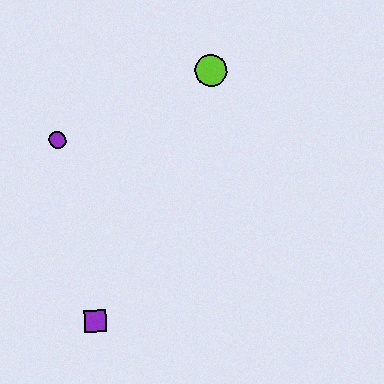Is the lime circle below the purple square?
No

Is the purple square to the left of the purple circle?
No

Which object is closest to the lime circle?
The purple circle is closest to the lime circle.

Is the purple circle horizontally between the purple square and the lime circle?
No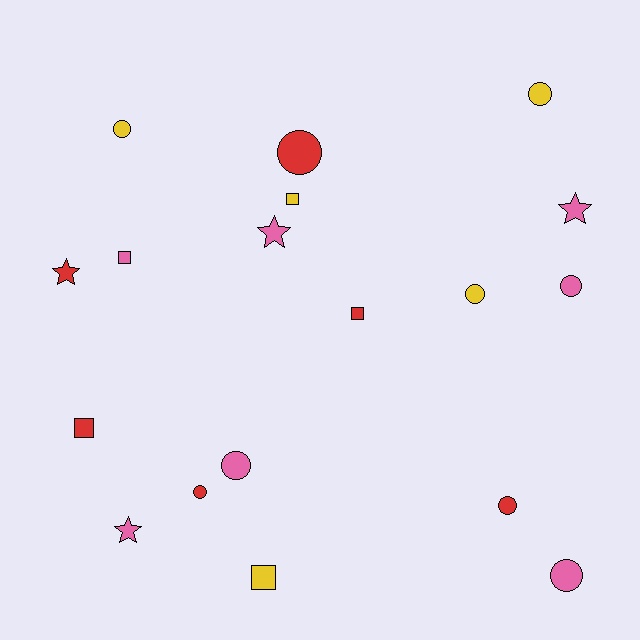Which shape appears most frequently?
Circle, with 9 objects.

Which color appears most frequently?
Pink, with 7 objects.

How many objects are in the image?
There are 18 objects.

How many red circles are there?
There are 3 red circles.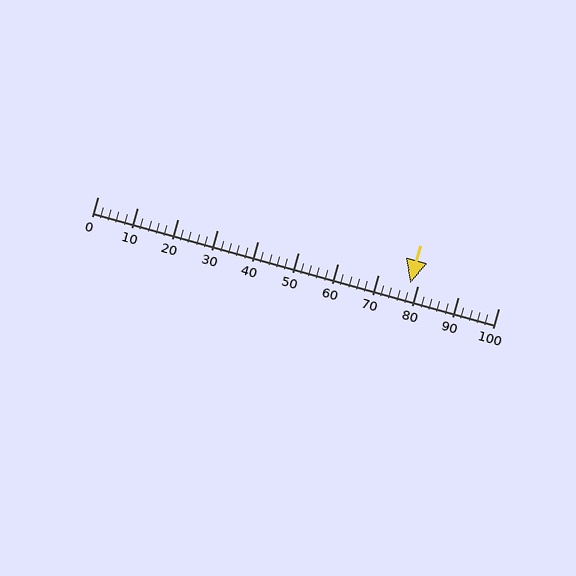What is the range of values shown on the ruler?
The ruler shows values from 0 to 100.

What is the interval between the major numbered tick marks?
The major tick marks are spaced 10 units apart.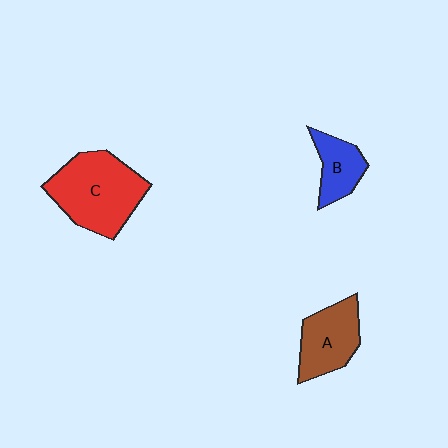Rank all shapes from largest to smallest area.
From largest to smallest: C (red), A (brown), B (blue).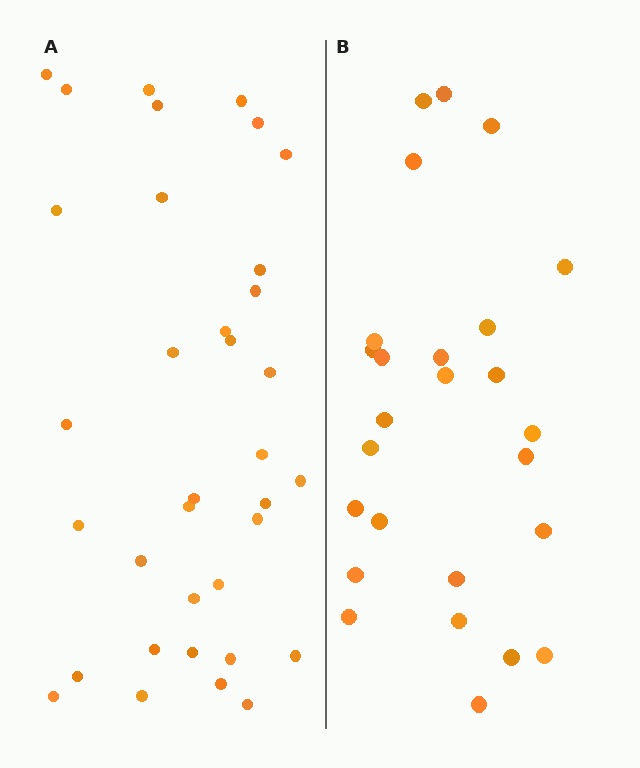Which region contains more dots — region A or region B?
Region A (the left region) has more dots.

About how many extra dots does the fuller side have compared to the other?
Region A has roughly 8 or so more dots than region B.